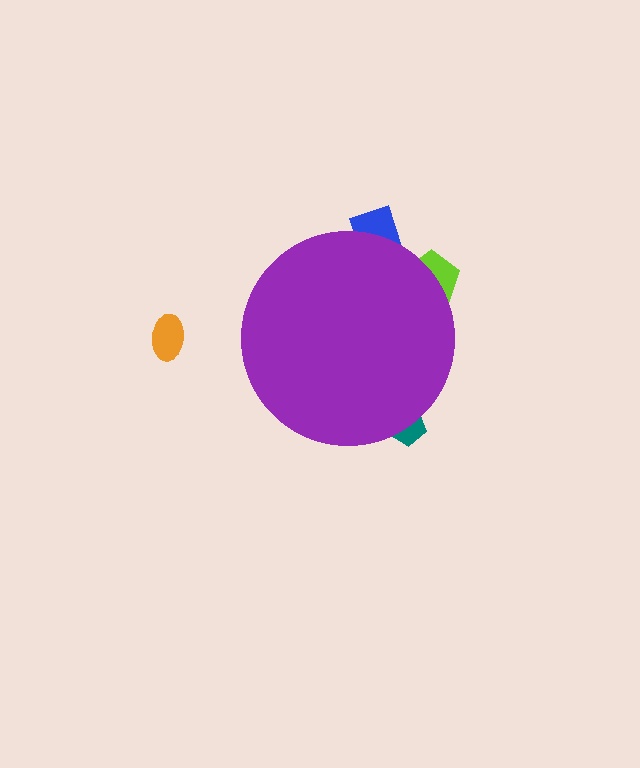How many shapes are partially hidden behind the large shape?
3 shapes are partially hidden.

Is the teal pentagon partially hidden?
Yes, the teal pentagon is partially hidden behind the purple circle.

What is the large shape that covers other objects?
A purple circle.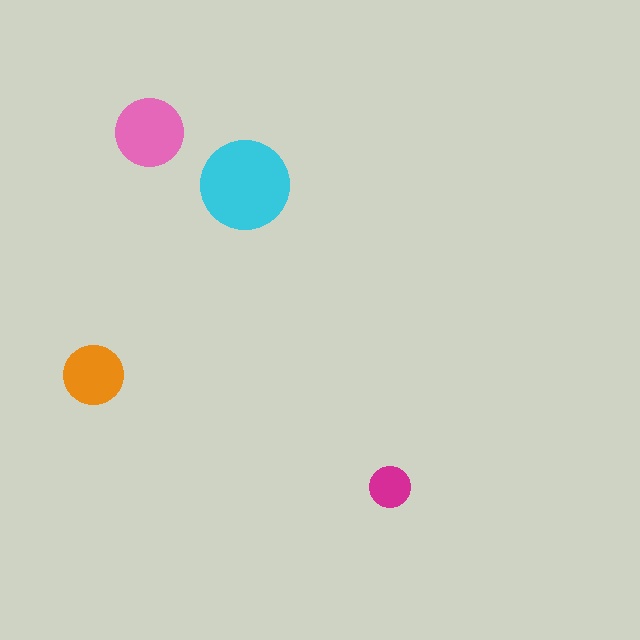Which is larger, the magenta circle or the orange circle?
The orange one.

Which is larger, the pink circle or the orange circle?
The pink one.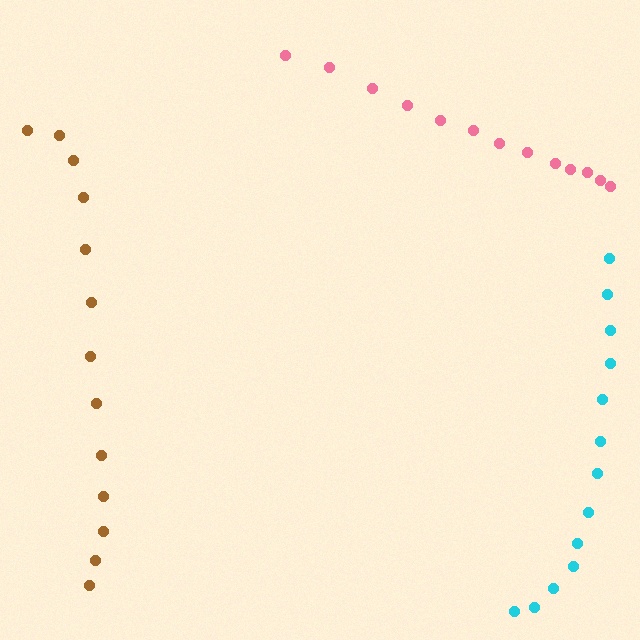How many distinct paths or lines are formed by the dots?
There are 3 distinct paths.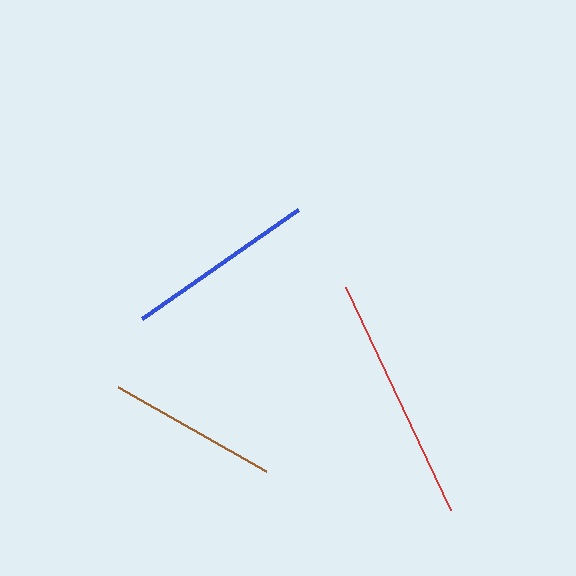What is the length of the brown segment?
The brown segment is approximately 171 pixels long.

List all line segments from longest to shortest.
From longest to shortest: red, blue, brown.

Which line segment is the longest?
The red line is the longest at approximately 246 pixels.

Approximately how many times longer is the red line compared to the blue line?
The red line is approximately 1.3 times the length of the blue line.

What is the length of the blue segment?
The blue segment is approximately 190 pixels long.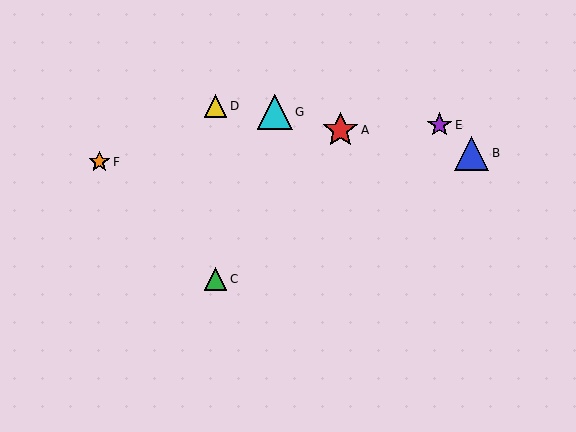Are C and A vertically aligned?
No, C is at x≈215 and A is at x≈340.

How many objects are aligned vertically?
2 objects (C, D) are aligned vertically.